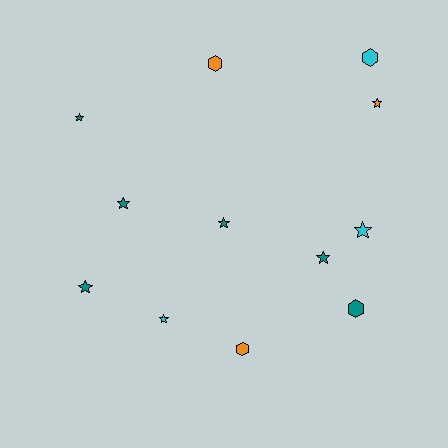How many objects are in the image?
There are 12 objects.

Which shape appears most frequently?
Star, with 8 objects.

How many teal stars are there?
There are 5 teal stars.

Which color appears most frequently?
Teal, with 6 objects.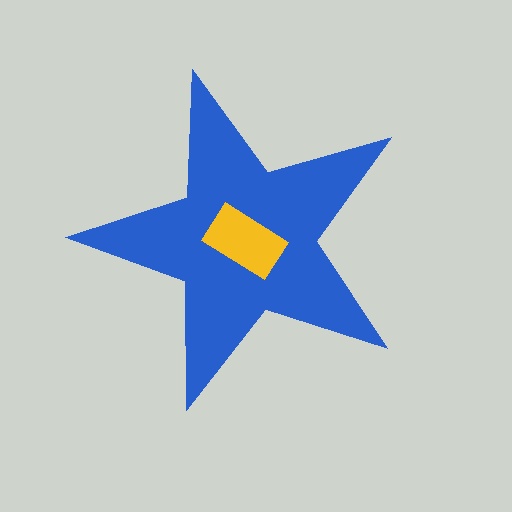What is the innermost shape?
The yellow rectangle.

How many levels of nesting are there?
2.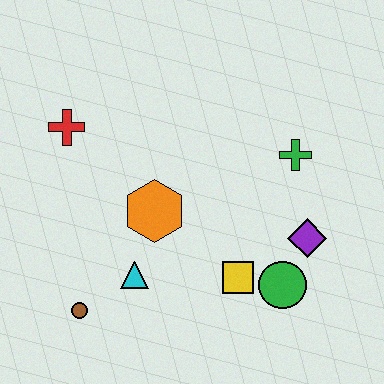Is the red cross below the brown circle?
No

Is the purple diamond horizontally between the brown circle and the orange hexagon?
No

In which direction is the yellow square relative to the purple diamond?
The yellow square is to the left of the purple diamond.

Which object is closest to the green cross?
The purple diamond is closest to the green cross.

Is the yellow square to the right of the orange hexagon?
Yes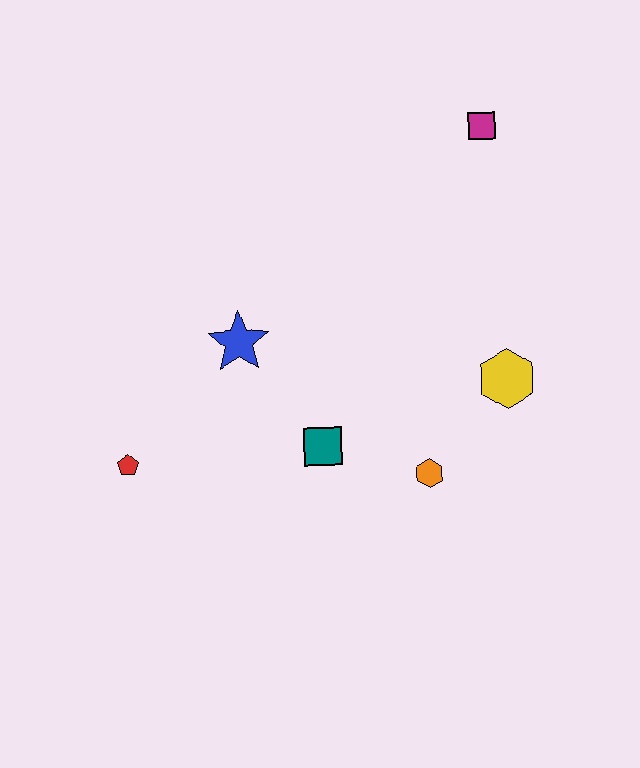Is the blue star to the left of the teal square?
Yes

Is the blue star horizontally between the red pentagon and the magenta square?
Yes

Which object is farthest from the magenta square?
The red pentagon is farthest from the magenta square.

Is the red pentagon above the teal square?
No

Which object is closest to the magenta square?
The yellow hexagon is closest to the magenta square.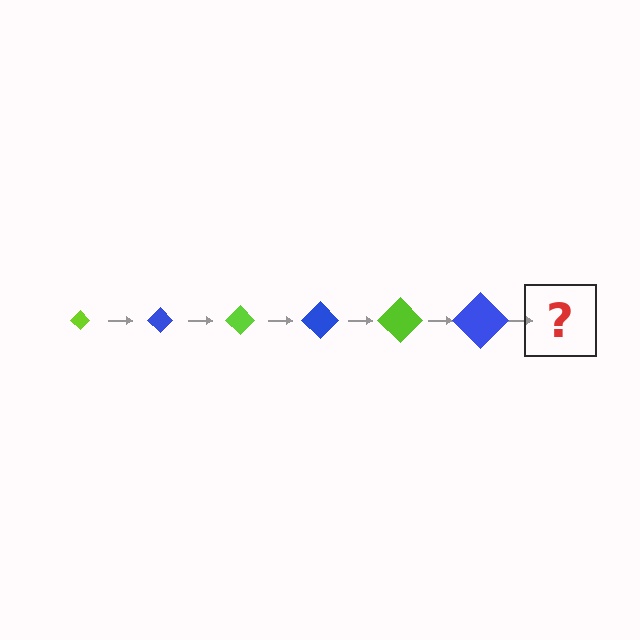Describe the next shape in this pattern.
It should be a lime diamond, larger than the previous one.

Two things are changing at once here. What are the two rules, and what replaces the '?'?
The two rules are that the diamond grows larger each step and the color cycles through lime and blue. The '?' should be a lime diamond, larger than the previous one.